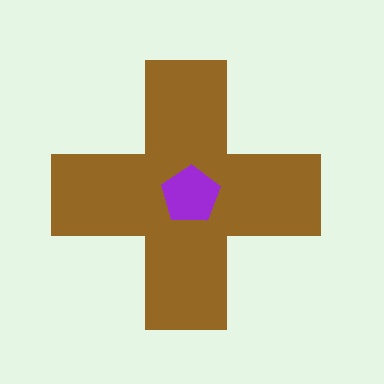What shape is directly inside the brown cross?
The purple pentagon.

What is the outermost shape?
The brown cross.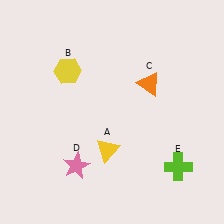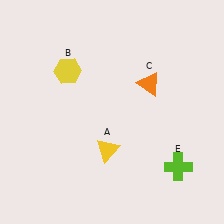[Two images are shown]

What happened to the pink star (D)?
The pink star (D) was removed in Image 2. It was in the bottom-left area of Image 1.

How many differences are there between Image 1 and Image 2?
There is 1 difference between the two images.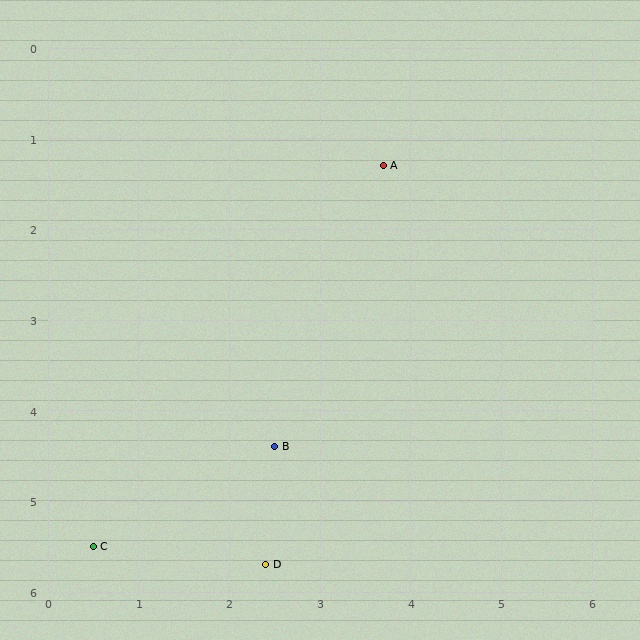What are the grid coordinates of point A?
Point A is at approximately (3.7, 1.3).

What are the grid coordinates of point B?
Point B is at approximately (2.5, 4.4).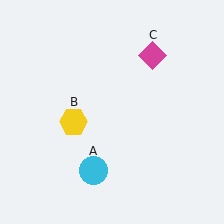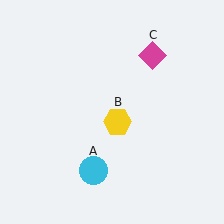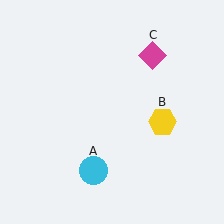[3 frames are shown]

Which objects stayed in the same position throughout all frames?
Cyan circle (object A) and magenta diamond (object C) remained stationary.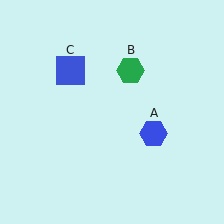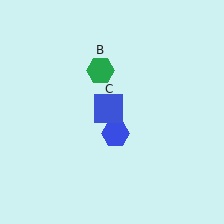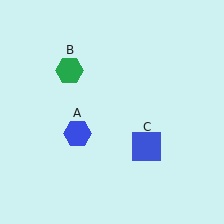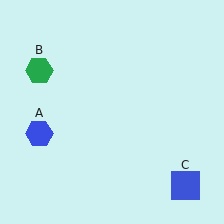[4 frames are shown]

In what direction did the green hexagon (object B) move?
The green hexagon (object B) moved left.